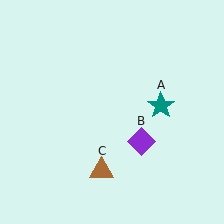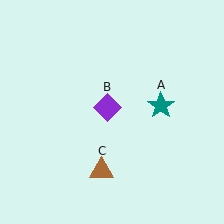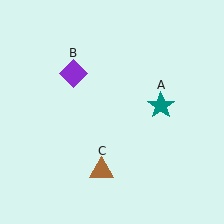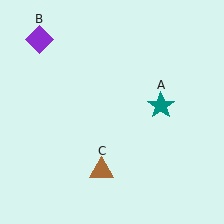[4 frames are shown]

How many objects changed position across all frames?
1 object changed position: purple diamond (object B).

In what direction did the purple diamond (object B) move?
The purple diamond (object B) moved up and to the left.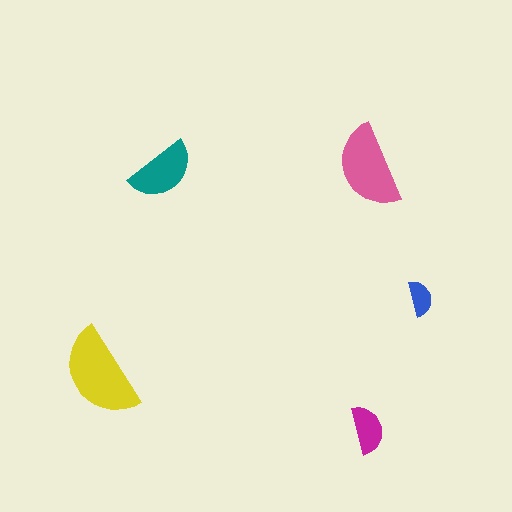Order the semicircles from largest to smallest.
the yellow one, the pink one, the teal one, the magenta one, the blue one.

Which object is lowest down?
The magenta semicircle is bottommost.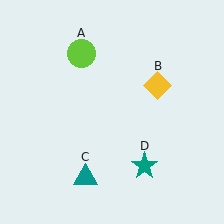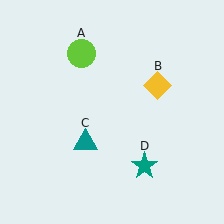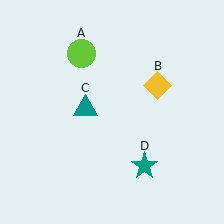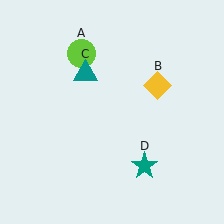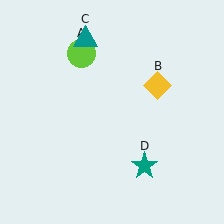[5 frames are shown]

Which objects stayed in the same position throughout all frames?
Lime circle (object A) and yellow diamond (object B) and teal star (object D) remained stationary.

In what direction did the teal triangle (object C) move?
The teal triangle (object C) moved up.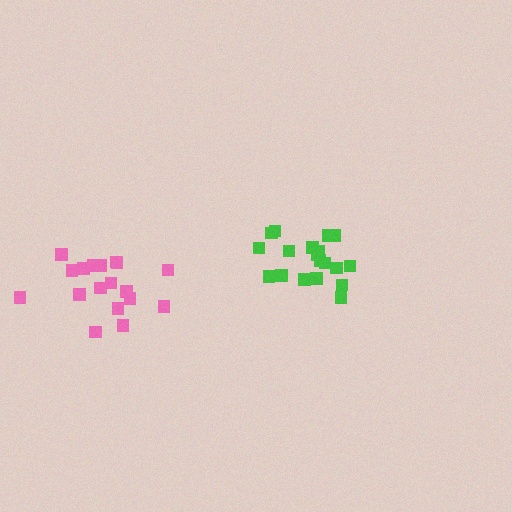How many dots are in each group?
Group 1: 18 dots, Group 2: 19 dots (37 total).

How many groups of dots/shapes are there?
There are 2 groups.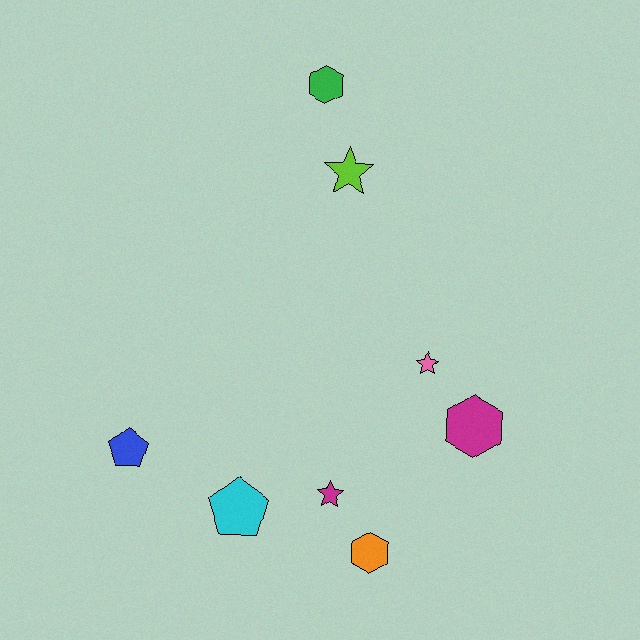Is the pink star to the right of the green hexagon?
Yes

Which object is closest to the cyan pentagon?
The magenta star is closest to the cyan pentagon.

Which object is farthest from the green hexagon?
The orange hexagon is farthest from the green hexagon.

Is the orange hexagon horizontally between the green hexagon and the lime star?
No